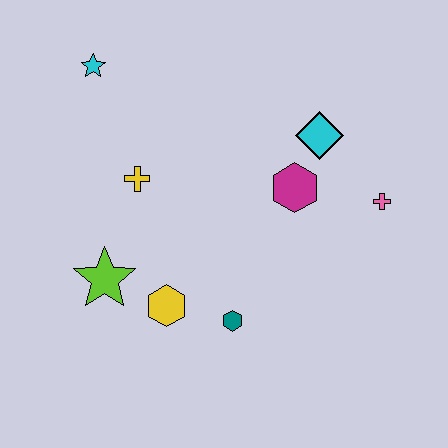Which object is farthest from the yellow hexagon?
The cyan star is farthest from the yellow hexagon.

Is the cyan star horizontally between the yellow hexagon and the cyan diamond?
No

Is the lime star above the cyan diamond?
No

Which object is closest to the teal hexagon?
The yellow hexagon is closest to the teal hexagon.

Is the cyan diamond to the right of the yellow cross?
Yes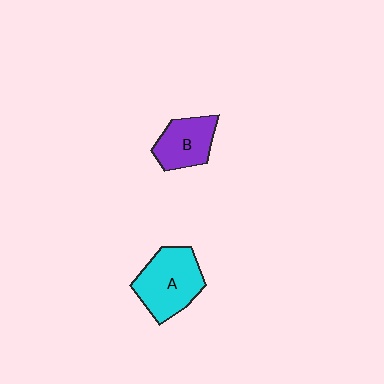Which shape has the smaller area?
Shape B (purple).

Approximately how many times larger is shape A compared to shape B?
Approximately 1.4 times.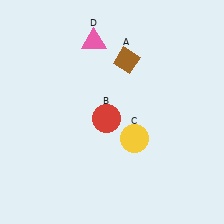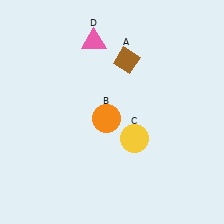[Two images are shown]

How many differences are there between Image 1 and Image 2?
There is 1 difference between the two images.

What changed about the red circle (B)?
In Image 1, B is red. In Image 2, it changed to orange.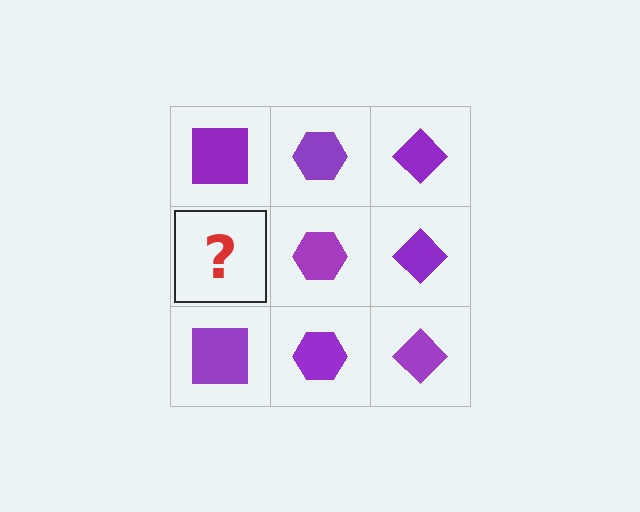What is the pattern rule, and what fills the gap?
The rule is that each column has a consistent shape. The gap should be filled with a purple square.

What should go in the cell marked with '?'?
The missing cell should contain a purple square.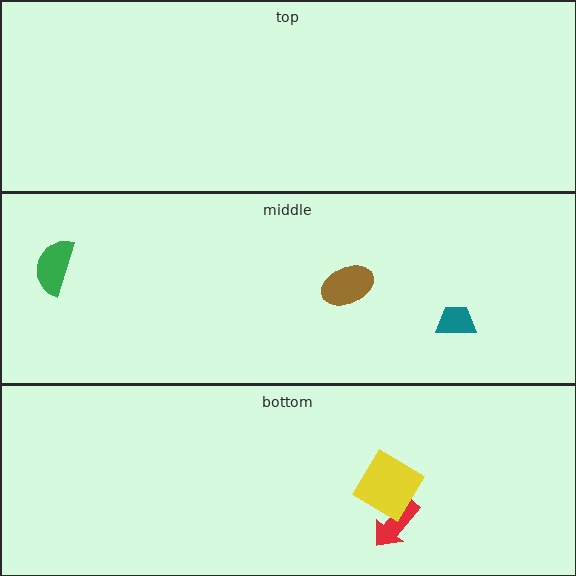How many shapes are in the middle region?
3.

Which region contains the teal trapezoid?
The middle region.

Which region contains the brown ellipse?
The middle region.